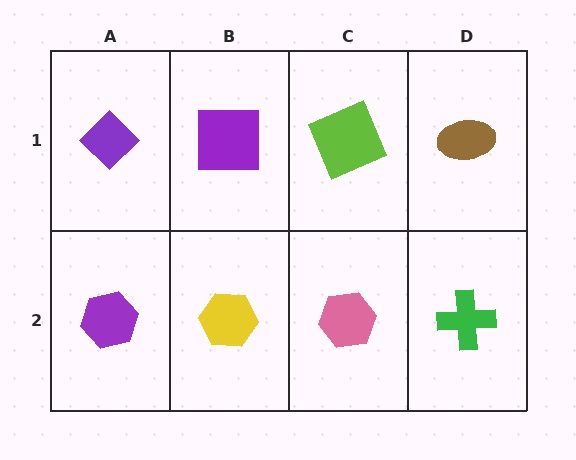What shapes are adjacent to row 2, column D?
A brown ellipse (row 1, column D), a pink hexagon (row 2, column C).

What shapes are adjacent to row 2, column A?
A purple diamond (row 1, column A), a yellow hexagon (row 2, column B).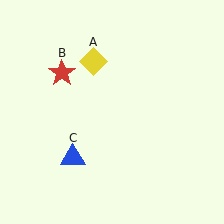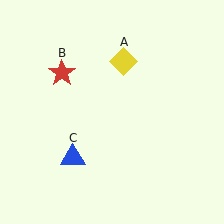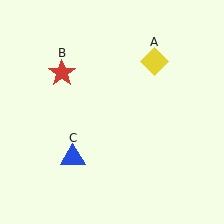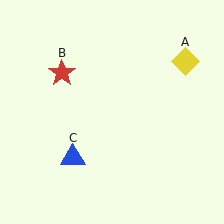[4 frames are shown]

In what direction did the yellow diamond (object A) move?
The yellow diamond (object A) moved right.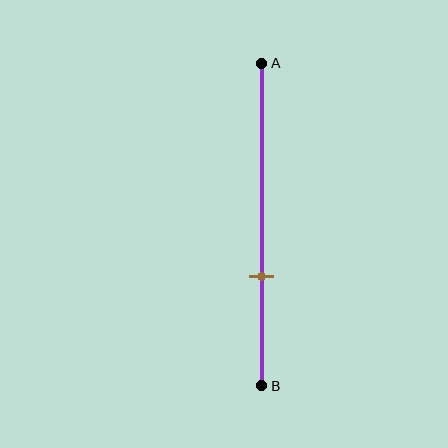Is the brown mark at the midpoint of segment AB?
No, the mark is at about 65% from A, not at the 50% midpoint.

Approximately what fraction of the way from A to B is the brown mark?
The brown mark is approximately 65% of the way from A to B.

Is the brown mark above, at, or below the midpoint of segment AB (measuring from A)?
The brown mark is below the midpoint of segment AB.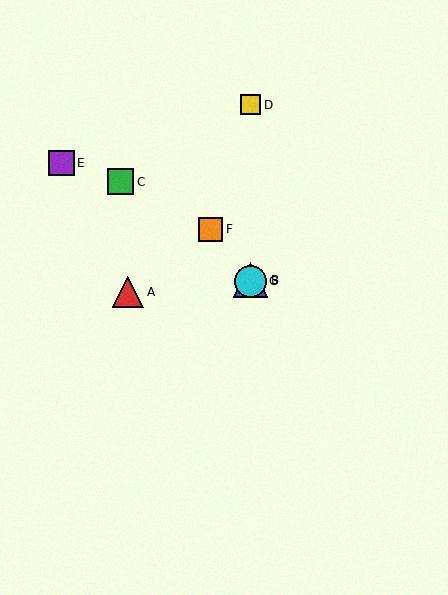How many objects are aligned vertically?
3 objects (B, D, G) are aligned vertically.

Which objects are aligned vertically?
Objects B, D, G are aligned vertically.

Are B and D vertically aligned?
Yes, both are at x≈250.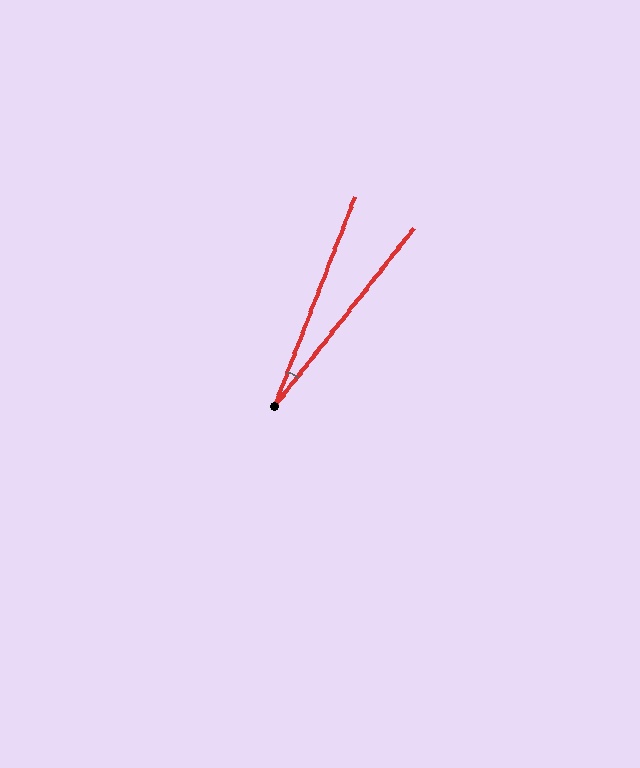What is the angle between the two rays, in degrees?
Approximately 17 degrees.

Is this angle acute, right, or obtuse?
It is acute.